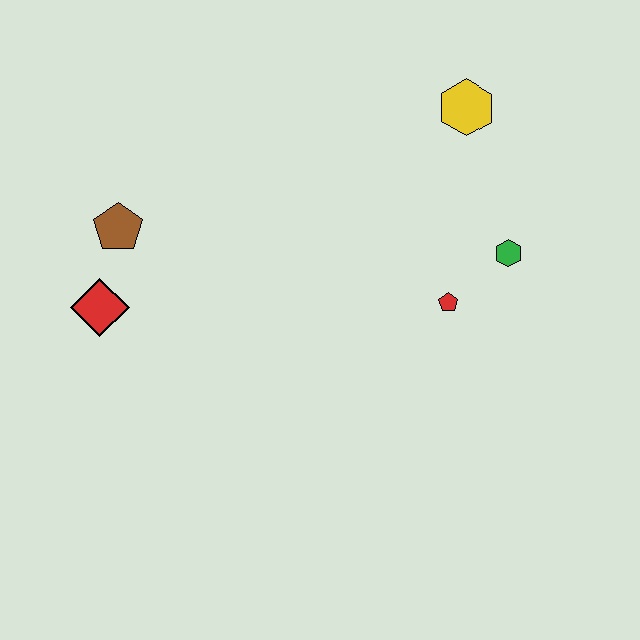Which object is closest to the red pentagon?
The green hexagon is closest to the red pentagon.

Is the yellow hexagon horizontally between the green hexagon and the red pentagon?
Yes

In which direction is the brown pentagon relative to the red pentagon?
The brown pentagon is to the left of the red pentagon.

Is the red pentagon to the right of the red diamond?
Yes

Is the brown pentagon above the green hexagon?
Yes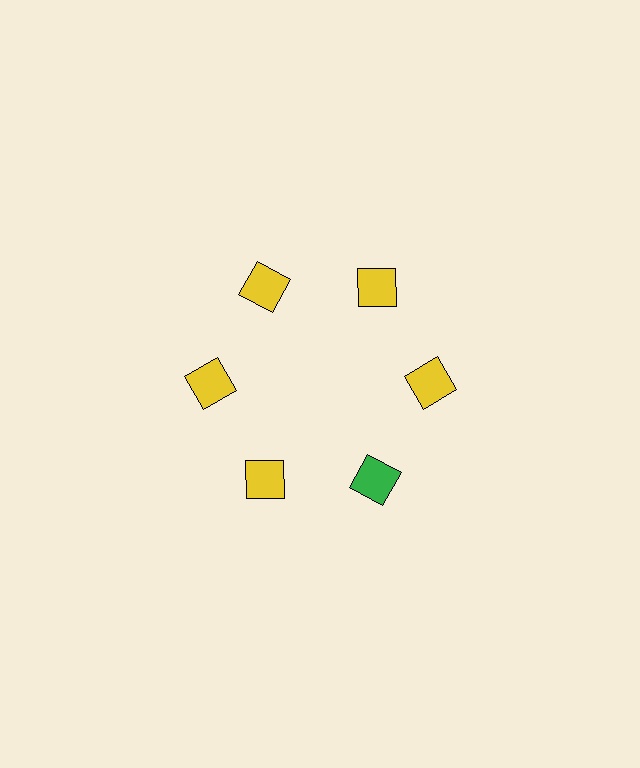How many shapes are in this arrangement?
There are 6 shapes arranged in a ring pattern.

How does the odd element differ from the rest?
It has a different color: green instead of yellow.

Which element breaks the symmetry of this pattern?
The green square at roughly the 5 o'clock position breaks the symmetry. All other shapes are yellow squares.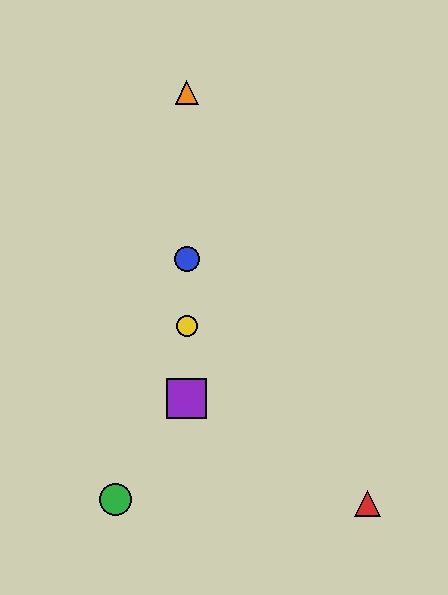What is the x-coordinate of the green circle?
The green circle is at x≈116.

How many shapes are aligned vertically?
4 shapes (the blue circle, the yellow circle, the purple square, the orange triangle) are aligned vertically.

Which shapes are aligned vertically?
The blue circle, the yellow circle, the purple square, the orange triangle are aligned vertically.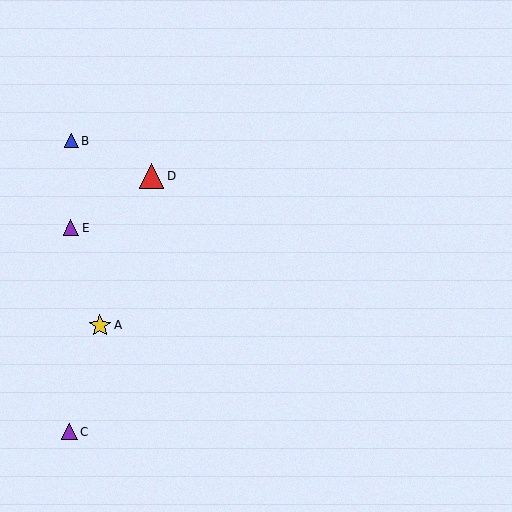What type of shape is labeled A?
Shape A is a yellow star.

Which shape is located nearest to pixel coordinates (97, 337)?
The yellow star (labeled A) at (100, 325) is nearest to that location.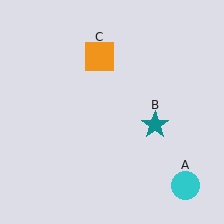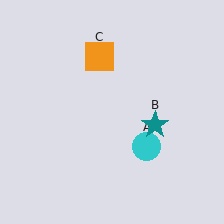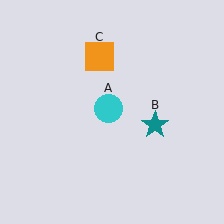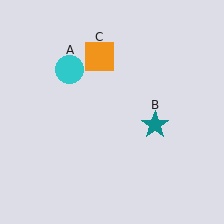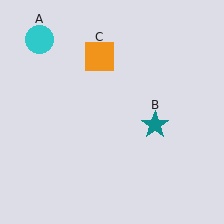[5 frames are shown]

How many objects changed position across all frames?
1 object changed position: cyan circle (object A).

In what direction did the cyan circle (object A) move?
The cyan circle (object A) moved up and to the left.